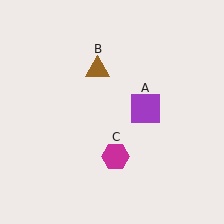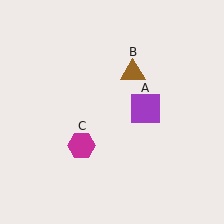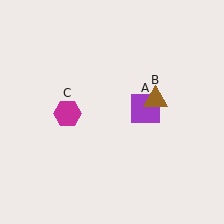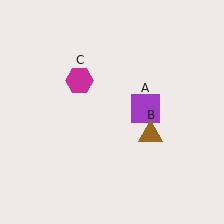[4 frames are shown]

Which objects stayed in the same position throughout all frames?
Purple square (object A) remained stationary.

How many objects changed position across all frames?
2 objects changed position: brown triangle (object B), magenta hexagon (object C).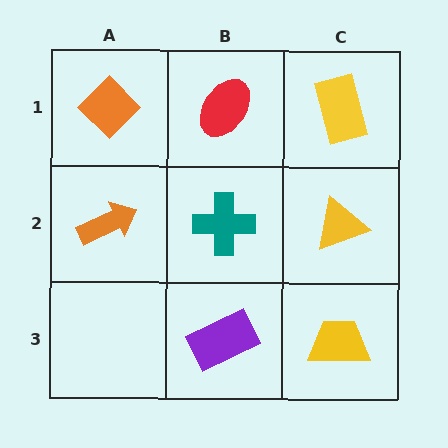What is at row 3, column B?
A purple rectangle.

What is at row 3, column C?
A yellow trapezoid.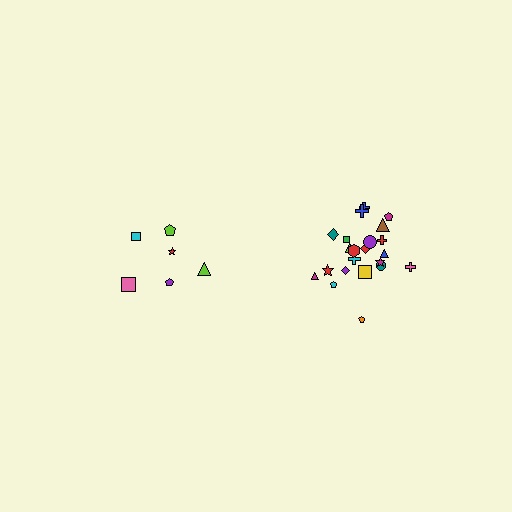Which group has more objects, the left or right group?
The right group.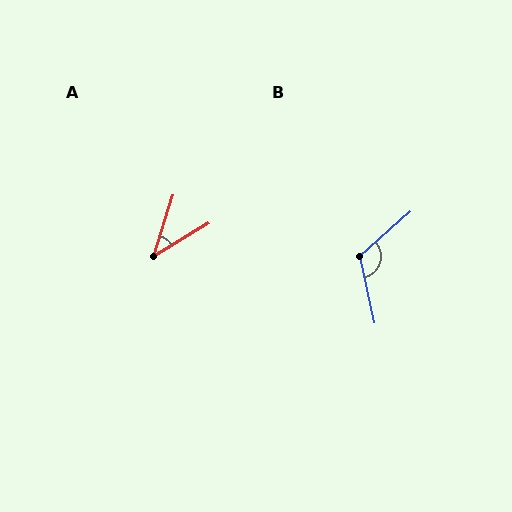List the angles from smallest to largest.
A (41°), B (119°).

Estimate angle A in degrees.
Approximately 41 degrees.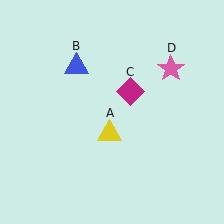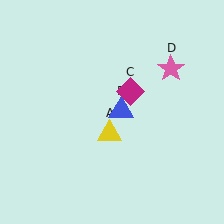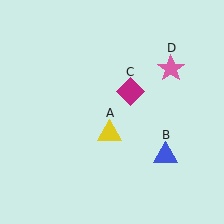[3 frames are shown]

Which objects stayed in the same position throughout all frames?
Yellow triangle (object A) and magenta diamond (object C) and pink star (object D) remained stationary.